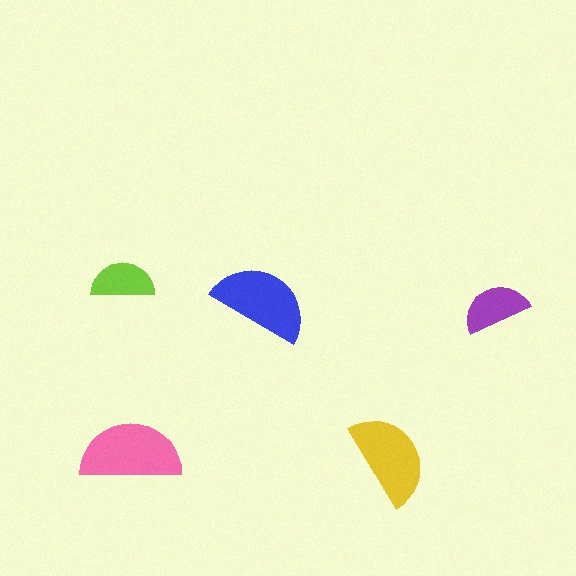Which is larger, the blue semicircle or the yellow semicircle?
The blue one.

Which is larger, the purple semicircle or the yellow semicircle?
The yellow one.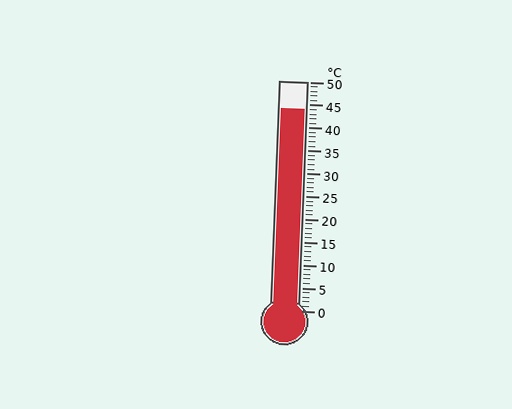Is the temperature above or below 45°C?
The temperature is below 45°C.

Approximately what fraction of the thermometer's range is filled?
The thermometer is filled to approximately 90% of its range.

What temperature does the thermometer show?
The thermometer shows approximately 44°C.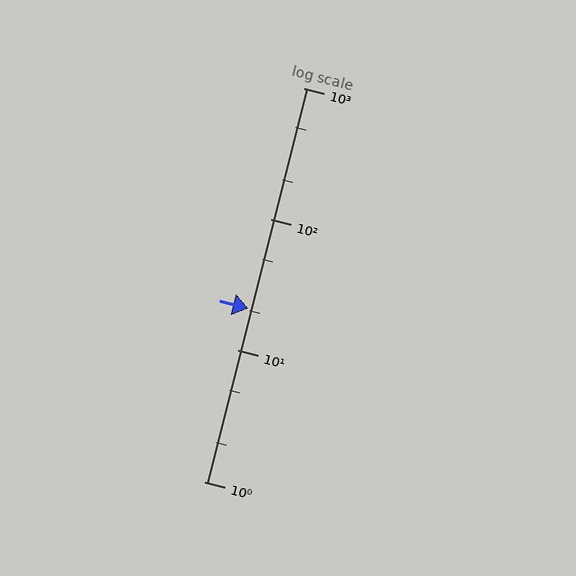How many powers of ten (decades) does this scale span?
The scale spans 3 decades, from 1 to 1000.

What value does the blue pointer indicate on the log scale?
The pointer indicates approximately 21.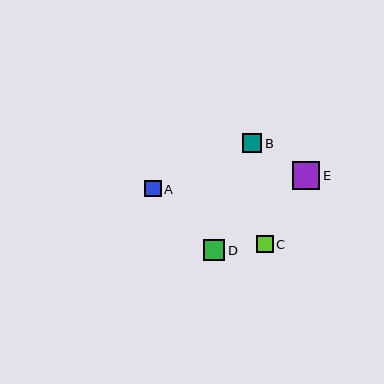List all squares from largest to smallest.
From largest to smallest: E, D, B, A, C.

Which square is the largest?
Square E is the largest with a size of approximately 27 pixels.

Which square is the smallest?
Square C is the smallest with a size of approximately 16 pixels.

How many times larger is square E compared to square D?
Square E is approximately 1.3 times the size of square D.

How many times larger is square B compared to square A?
Square B is approximately 1.2 times the size of square A.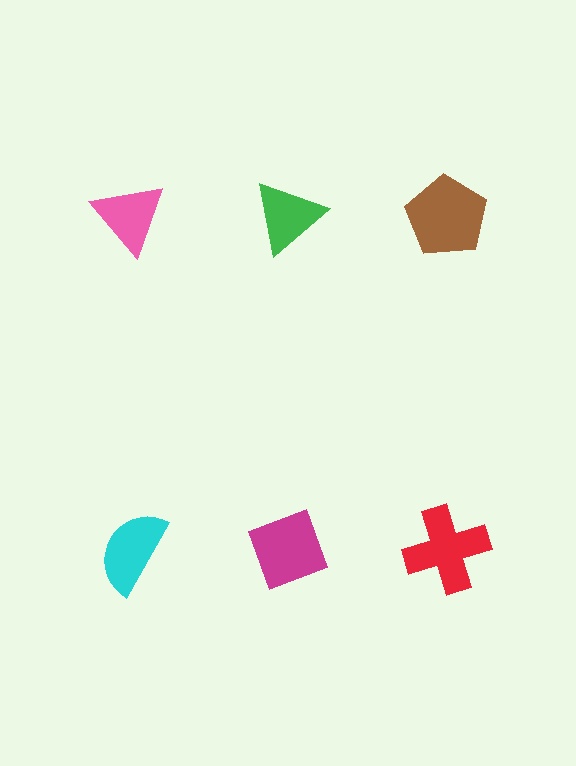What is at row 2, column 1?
A cyan semicircle.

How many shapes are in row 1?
3 shapes.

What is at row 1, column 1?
A pink triangle.